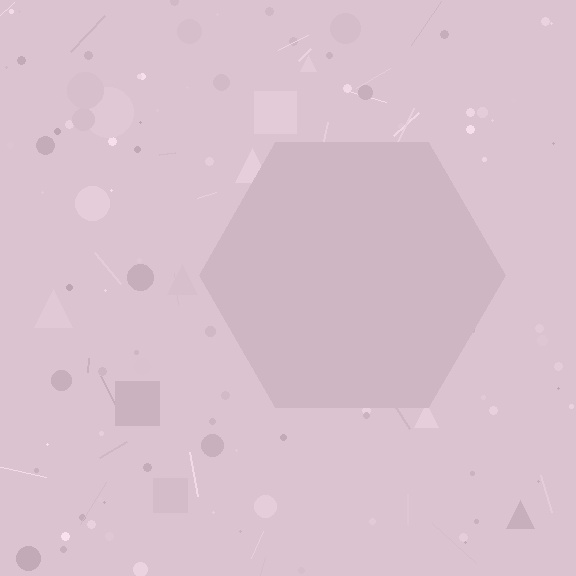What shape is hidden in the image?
A hexagon is hidden in the image.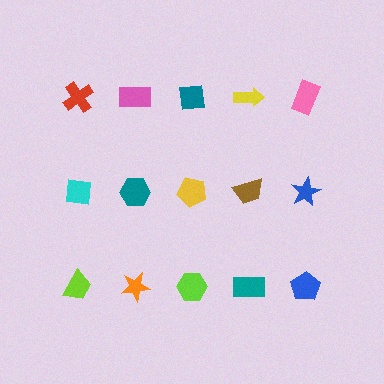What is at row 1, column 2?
A pink rectangle.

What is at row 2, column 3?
A yellow pentagon.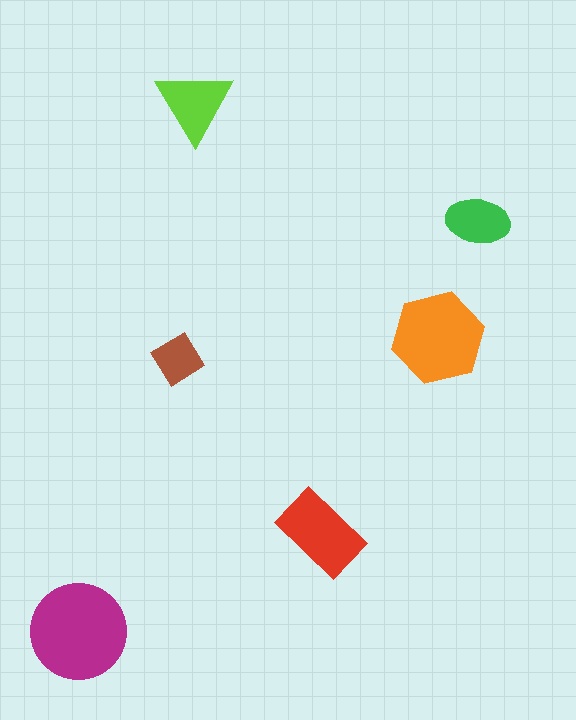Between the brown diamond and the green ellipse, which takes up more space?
The green ellipse.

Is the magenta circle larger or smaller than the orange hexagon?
Larger.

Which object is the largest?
The magenta circle.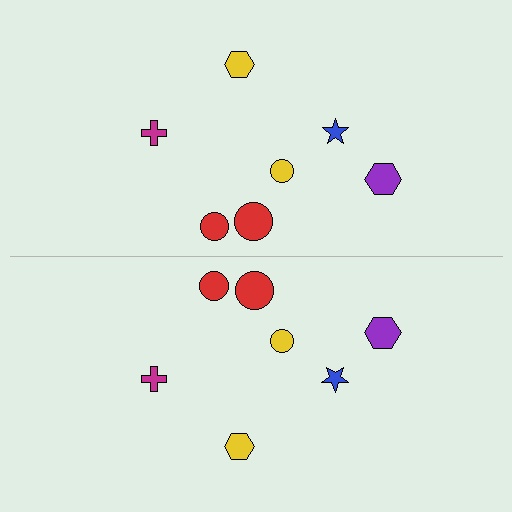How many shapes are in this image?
There are 14 shapes in this image.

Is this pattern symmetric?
Yes, this pattern has bilateral (reflection) symmetry.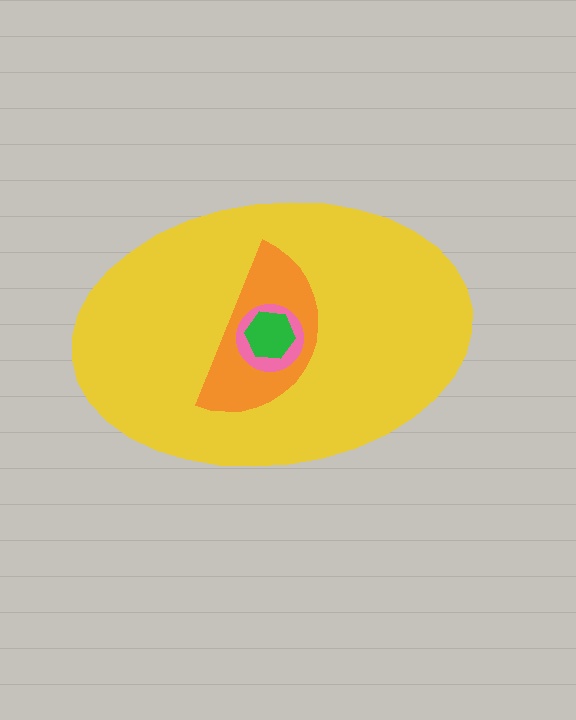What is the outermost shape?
The yellow ellipse.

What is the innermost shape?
The green hexagon.